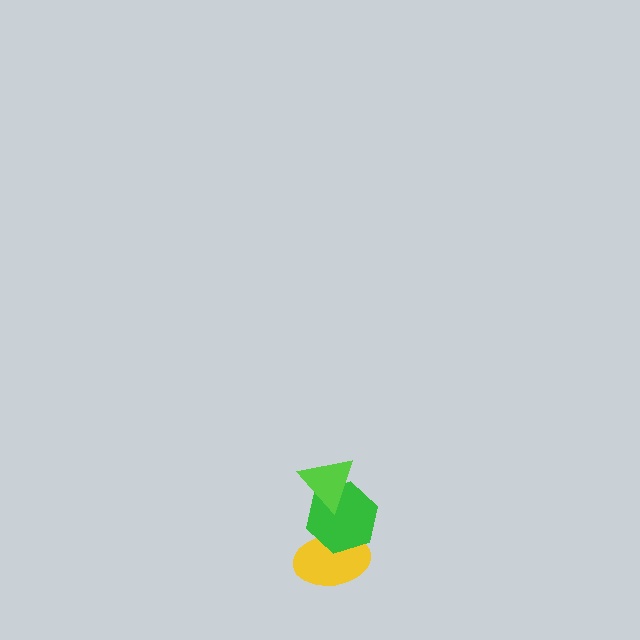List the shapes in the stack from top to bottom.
From top to bottom: the lime triangle, the green hexagon, the yellow ellipse.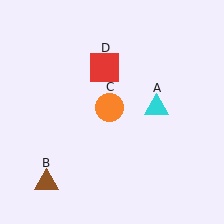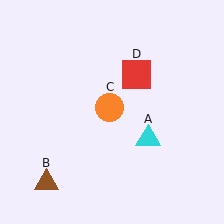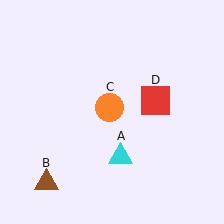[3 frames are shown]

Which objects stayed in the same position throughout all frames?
Brown triangle (object B) and orange circle (object C) remained stationary.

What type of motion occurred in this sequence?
The cyan triangle (object A), red square (object D) rotated clockwise around the center of the scene.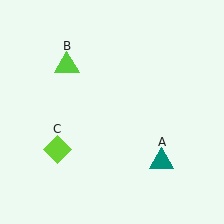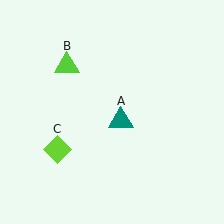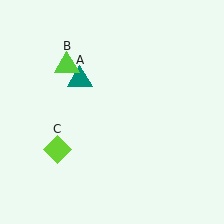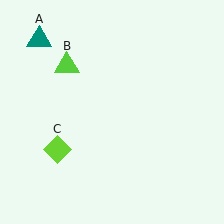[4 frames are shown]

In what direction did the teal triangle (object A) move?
The teal triangle (object A) moved up and to the left.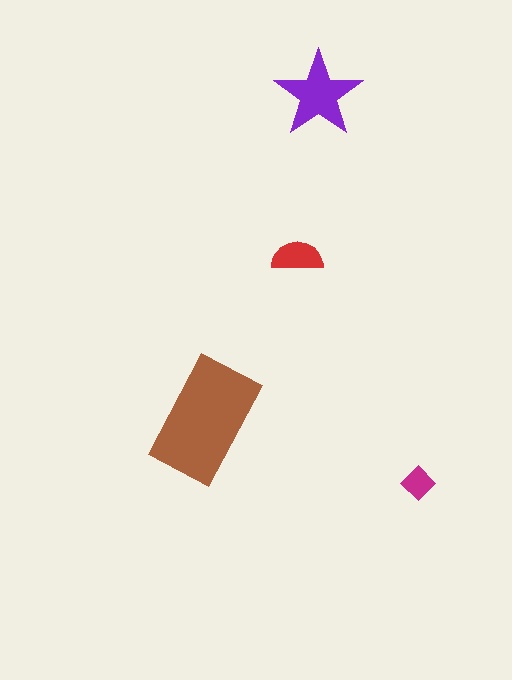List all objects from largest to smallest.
The brown rectangle, the purple star, the red semicircle, the magenta diamond.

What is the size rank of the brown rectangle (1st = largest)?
1st.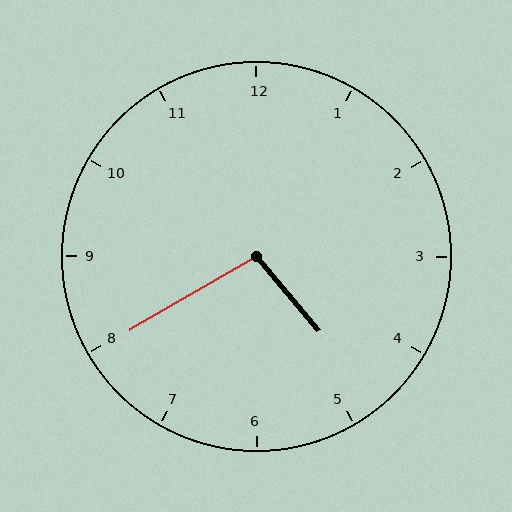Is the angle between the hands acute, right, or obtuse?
It is obtuse.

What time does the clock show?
4:40.